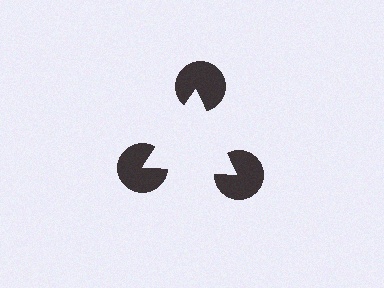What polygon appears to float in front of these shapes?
An illusory triangle — its edges are inferred from the aligned wedge cuts in the pac-man discs, not physically drawn.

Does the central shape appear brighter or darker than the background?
It typically appears slightly brighter than the background, even though no actual brightness change is drawn.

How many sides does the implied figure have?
3 sides.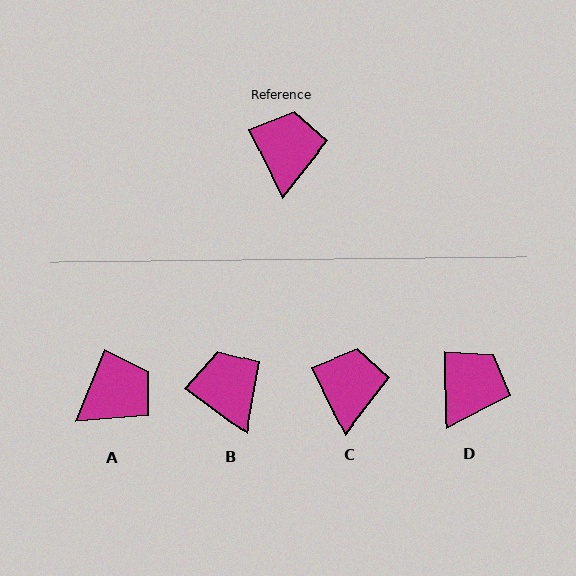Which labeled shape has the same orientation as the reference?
C.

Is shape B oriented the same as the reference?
No, it is off by about 28 degrees.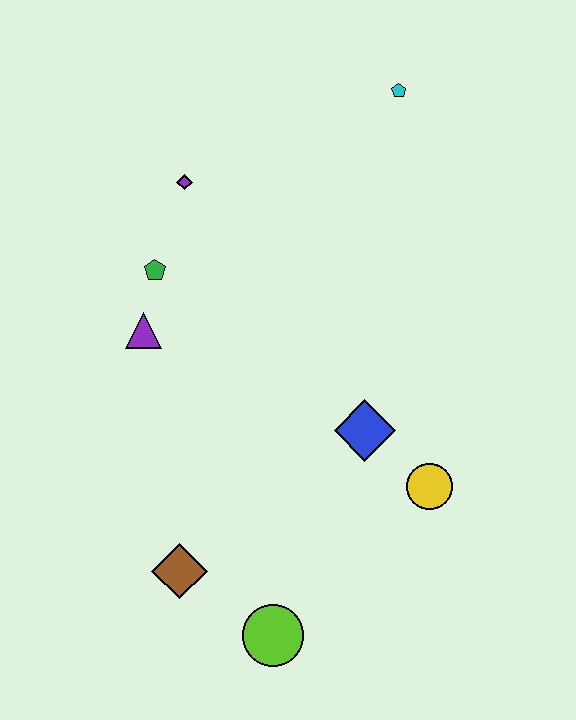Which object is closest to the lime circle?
The brown diamond is closest to the lime circle.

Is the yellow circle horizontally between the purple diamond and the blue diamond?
No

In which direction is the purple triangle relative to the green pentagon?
The purple triangle is below the green pentagon.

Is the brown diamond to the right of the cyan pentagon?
No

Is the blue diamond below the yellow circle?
No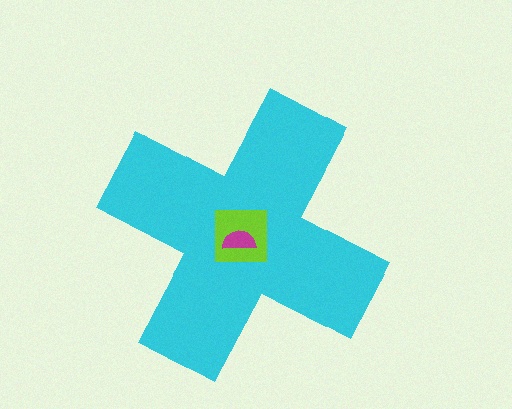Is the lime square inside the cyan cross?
Yes.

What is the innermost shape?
The magenta semicircle.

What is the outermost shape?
The cyan cross.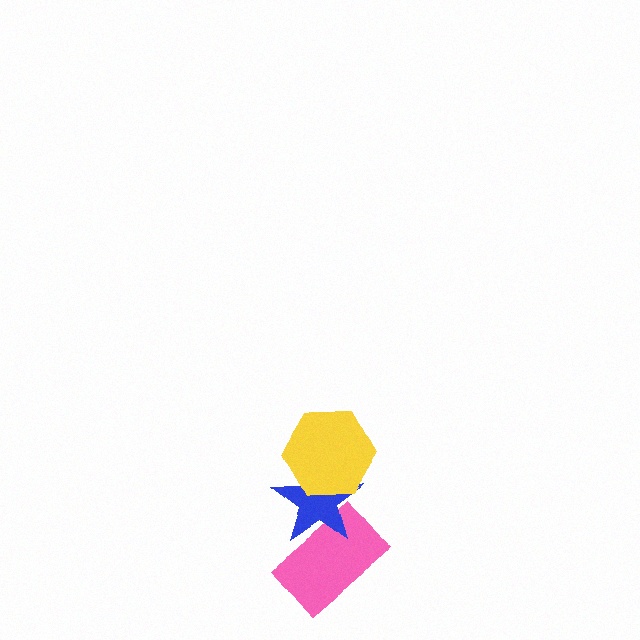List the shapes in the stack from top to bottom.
From top to bottom: the yellow hexagon, the blue star, the pink rectangle.